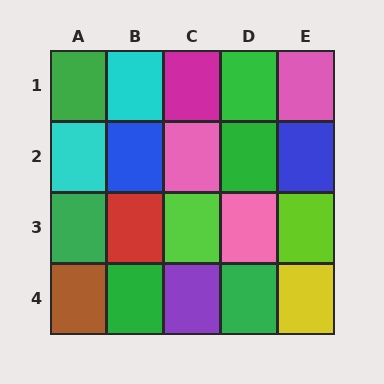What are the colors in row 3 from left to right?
Green, red, lime, pink, lime.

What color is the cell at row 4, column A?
Brown.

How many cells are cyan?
2 cells are cyan.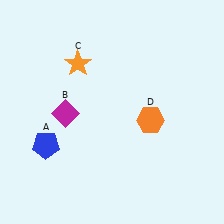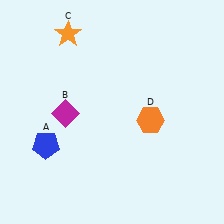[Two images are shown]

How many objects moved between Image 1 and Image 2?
1 object moved between the two images.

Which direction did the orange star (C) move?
The orange star (C) moved up.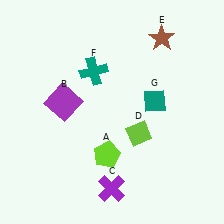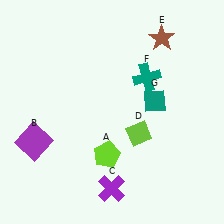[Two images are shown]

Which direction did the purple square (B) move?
The purple square (B) moved down.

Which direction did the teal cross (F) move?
The teal cross (F) moved right.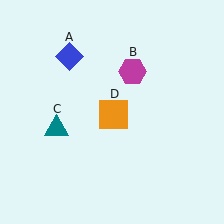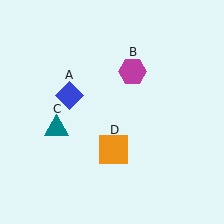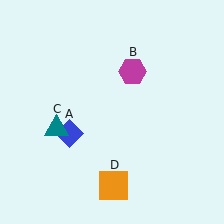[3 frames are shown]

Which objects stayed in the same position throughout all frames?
Magenta hexagon (object B) and teal triangle (object C) remained stationary.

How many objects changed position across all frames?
2 objects changed position: blue diamond (object A), orange square (object D).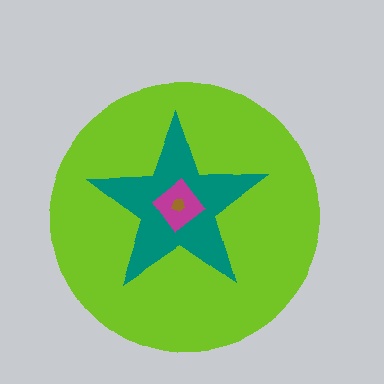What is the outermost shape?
The lime circle.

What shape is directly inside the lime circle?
The teal star.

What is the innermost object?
The brown pentagon.